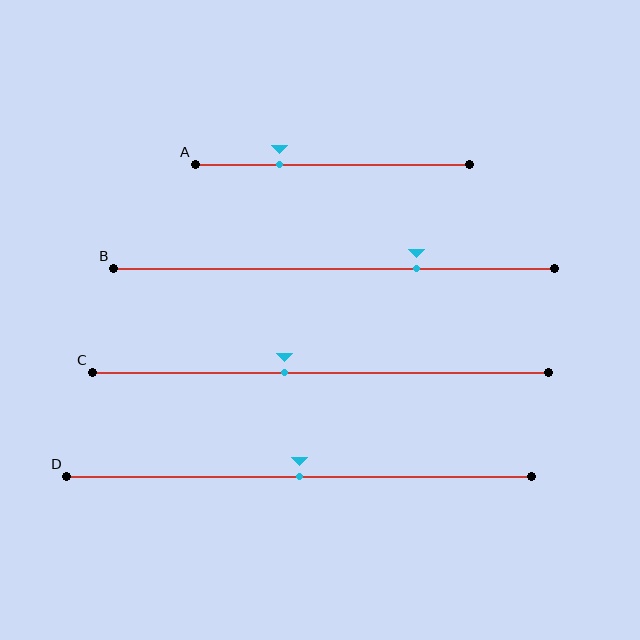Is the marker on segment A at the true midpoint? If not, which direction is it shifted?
No, the marker on segment A is shifted to the left by about 19% of the segment length.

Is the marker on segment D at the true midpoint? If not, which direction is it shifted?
Yes, the marker on segment D is at the true midpoint.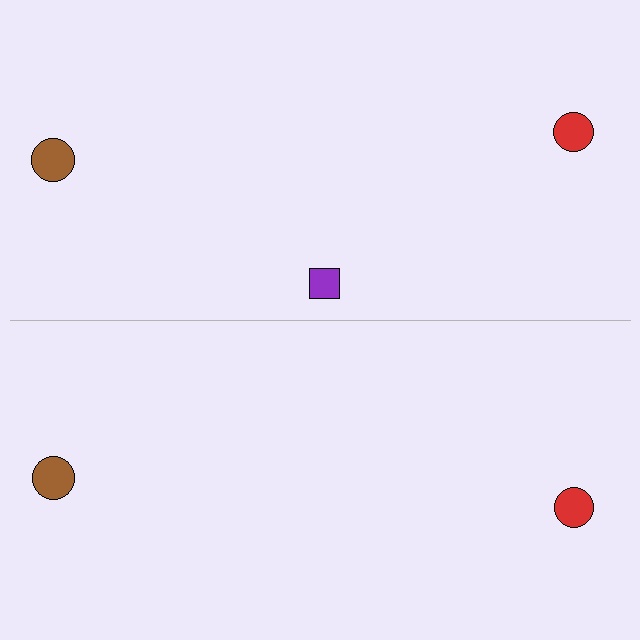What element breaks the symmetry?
A purple square is missing from the bottom side.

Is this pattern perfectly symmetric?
No, the pattern is not perfectly symmetric. A purple square is missing from the bottom side.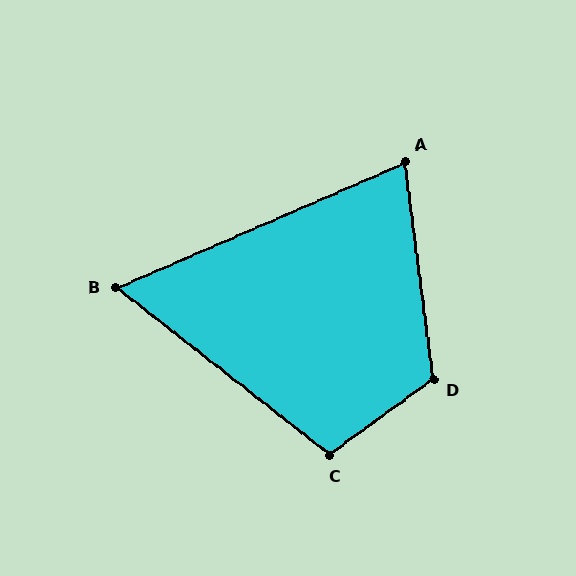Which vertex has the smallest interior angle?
B, at approximately 62 degrees.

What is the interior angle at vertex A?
Approximately 74 degrees (acute).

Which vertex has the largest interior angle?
D, at approximately 118 degrees.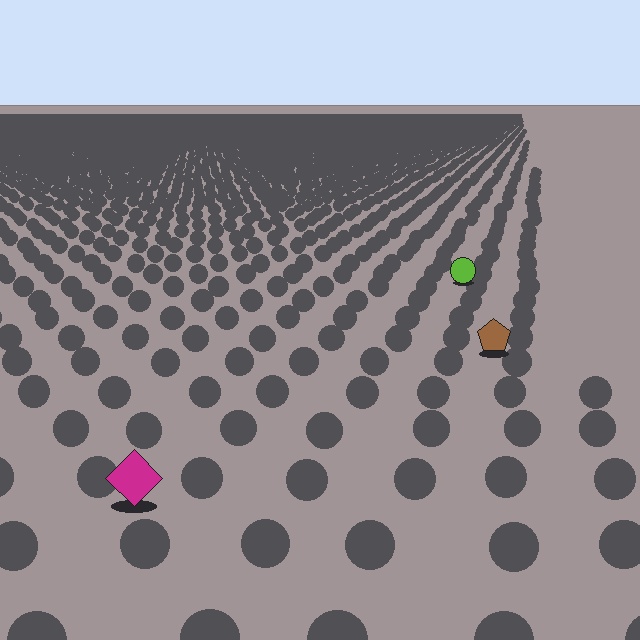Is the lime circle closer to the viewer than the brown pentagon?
No. The brown pentagon is closer — you can tell from the texture gradient: the ground texture is coarser near it.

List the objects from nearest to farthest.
From nearest to farthest: the magenta diamond, the brown pentagon, the lime circle.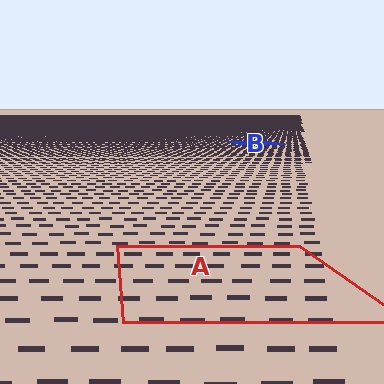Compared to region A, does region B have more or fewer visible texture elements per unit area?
Region B has more texture elements per unit area — they are packed more densely because it is farther away.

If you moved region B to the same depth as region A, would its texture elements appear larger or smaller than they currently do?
They would appear larger. At a closer depth, the same texture elements are projected at a bigger on-screen size.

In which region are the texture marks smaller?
The texture marks are smaller in region B, because it is farther away.